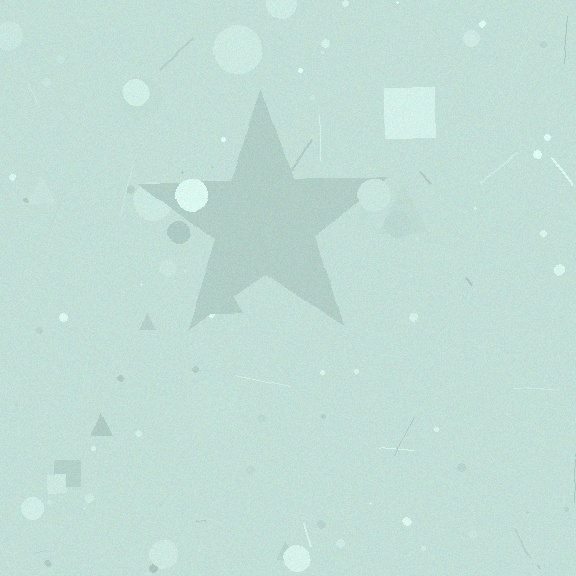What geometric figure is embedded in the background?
A star is embedded in the background.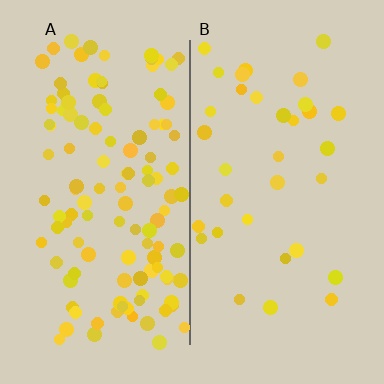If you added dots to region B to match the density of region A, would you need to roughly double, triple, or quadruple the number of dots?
Approximately triple.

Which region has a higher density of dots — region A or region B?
A (the left).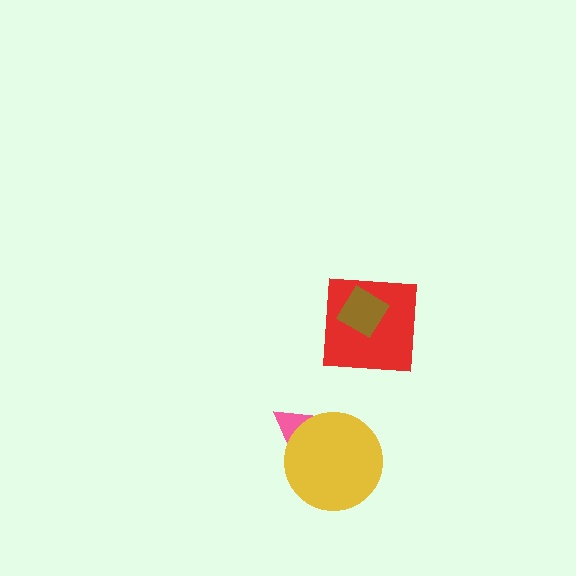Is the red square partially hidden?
Yes, it is partially covered by another shape.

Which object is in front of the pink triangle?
The yellow circle is in front of the pink triangle.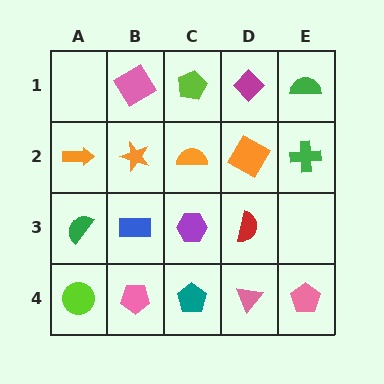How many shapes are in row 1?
4 shapes.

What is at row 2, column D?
An orange diamond.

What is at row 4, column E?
A pink pentagon.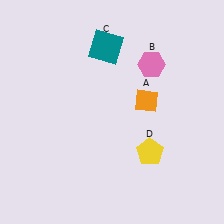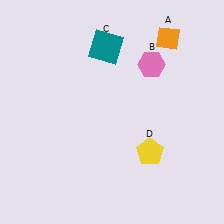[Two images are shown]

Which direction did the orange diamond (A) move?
The orange diamond (A) moved up.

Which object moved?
The orange diamond (A) moved up.